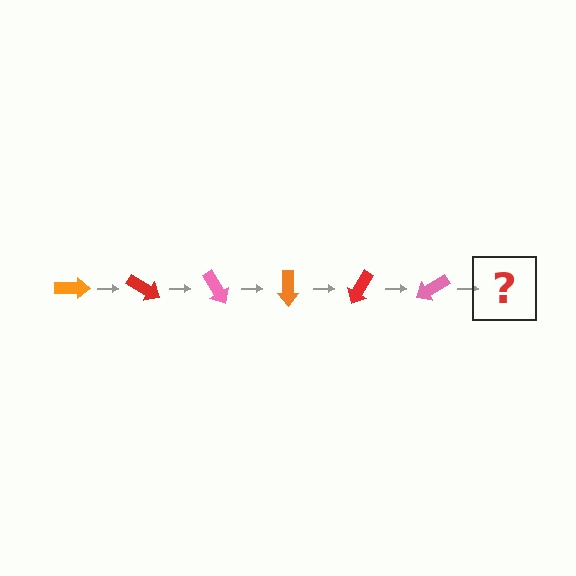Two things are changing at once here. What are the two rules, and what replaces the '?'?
The two rules are that it rotates 30 degrees each step and the color cycles through orange, red, and pink. The '?' should be an orange arrow, rotated 180 degrees from the start.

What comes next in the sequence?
The next element should be an orange arrow, rotated 180 degrees from the start.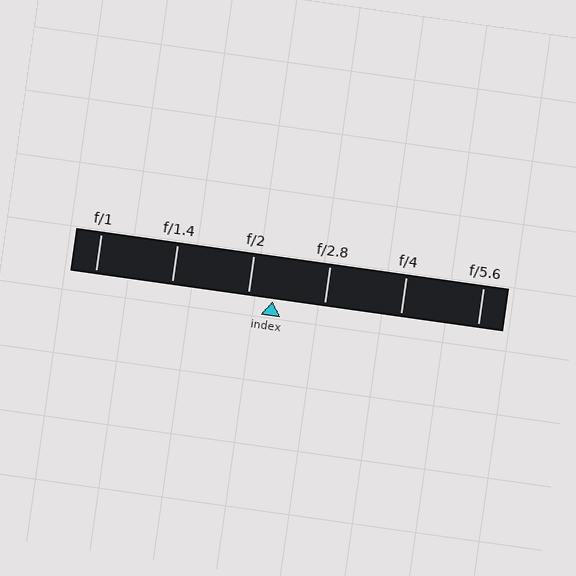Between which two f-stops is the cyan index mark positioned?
The index mark is between f/2 and f/2.8.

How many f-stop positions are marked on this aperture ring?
There are 6 f-stop positions marked.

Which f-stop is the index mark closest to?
The index mark is closest to f/2.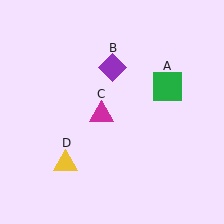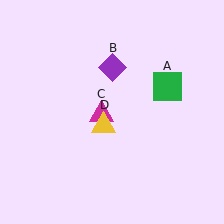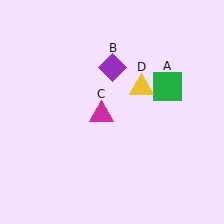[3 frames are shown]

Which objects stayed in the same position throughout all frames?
Green square (object A) and purple diamond (object B) and magenta triangle (object C) remained stationary.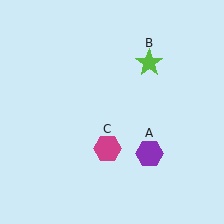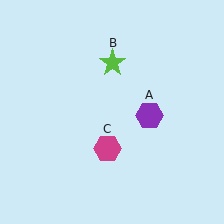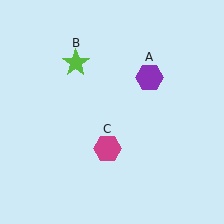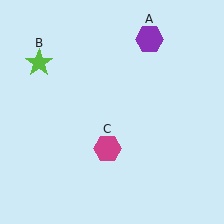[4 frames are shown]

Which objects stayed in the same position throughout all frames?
Magenta hexagon (object C) remained stationary.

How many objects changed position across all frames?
2 objects changed position: purple hexagon (object A), lime star (object B).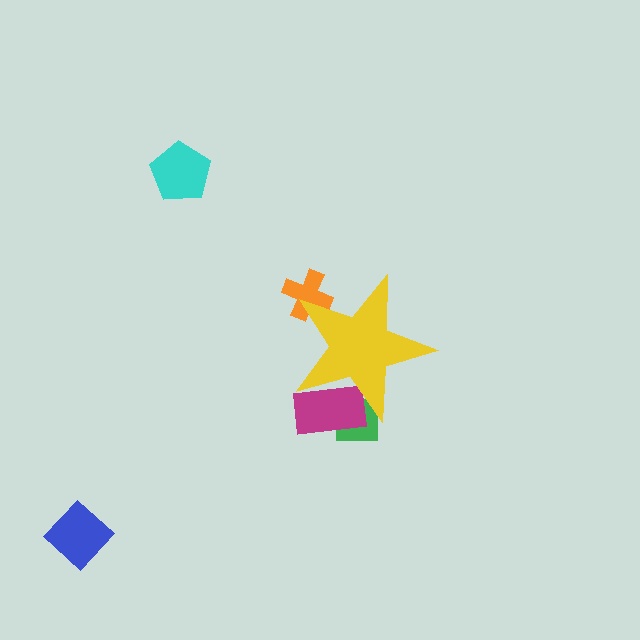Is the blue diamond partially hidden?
No, the blue diamond is fully visible.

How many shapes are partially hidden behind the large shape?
3 shapes are partially hidden.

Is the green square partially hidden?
Yes, the green square is partially hidden behind the yellow star.